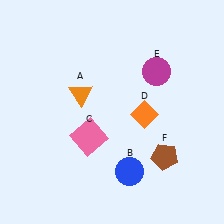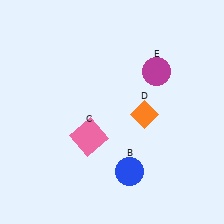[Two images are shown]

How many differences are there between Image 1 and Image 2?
There are 2 differences between the two images.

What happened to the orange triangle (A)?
The orange triangle (A) was removed in Image 2. It was in the top-left area of Image 1.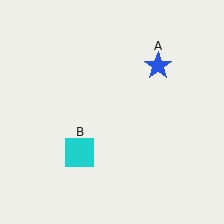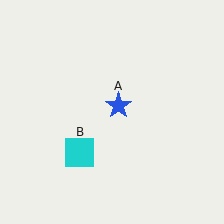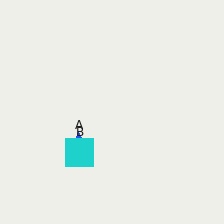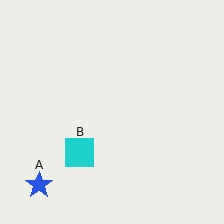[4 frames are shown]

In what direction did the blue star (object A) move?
The blue star (object A) moved down and to the left.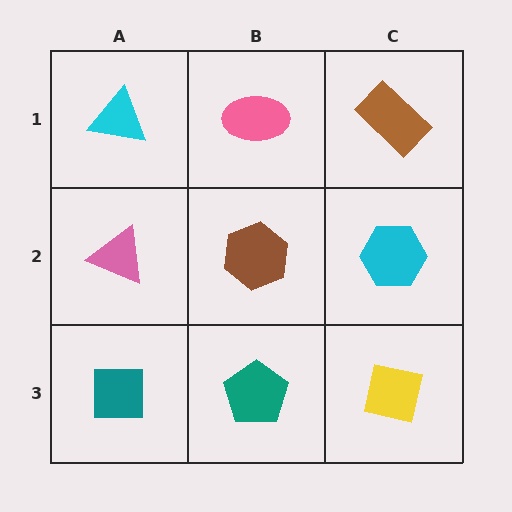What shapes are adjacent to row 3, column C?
A cyan hexagon (row 2, column C), a teal pentagon (row 3, column B).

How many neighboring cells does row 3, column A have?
2.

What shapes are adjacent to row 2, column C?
A brown rectangle (row 1, column C), a yellow square (row 3, column C), a brown hexagon (row 2, column B).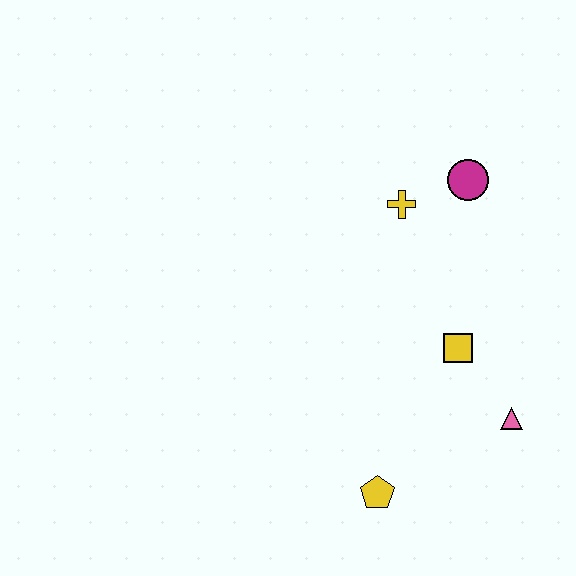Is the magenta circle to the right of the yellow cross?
Yes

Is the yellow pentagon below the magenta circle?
Yes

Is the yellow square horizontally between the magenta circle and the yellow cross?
Yes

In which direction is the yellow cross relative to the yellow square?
The yellow cross is above the yellow square.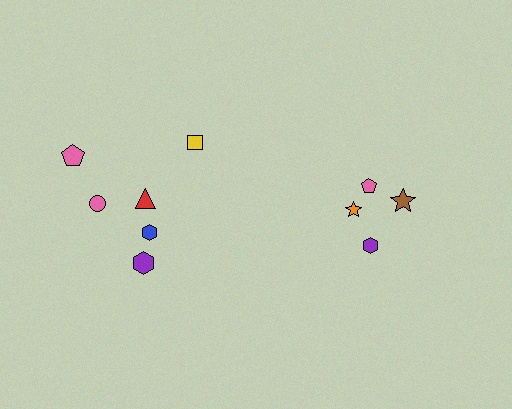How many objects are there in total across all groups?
There are 10 objects.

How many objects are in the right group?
There are 4 objects.